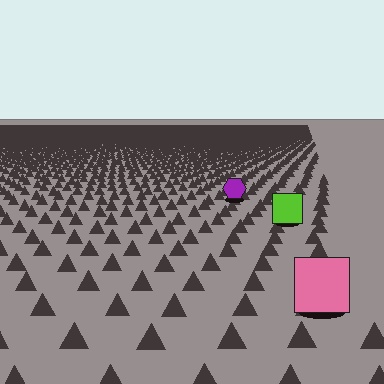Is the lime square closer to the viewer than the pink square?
No. The pink square is closer — you can tell from the texture gradient: the ground texture is coarser near it.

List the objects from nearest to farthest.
From nearest to farthest: the pink square, the lime square, the purple hexagon.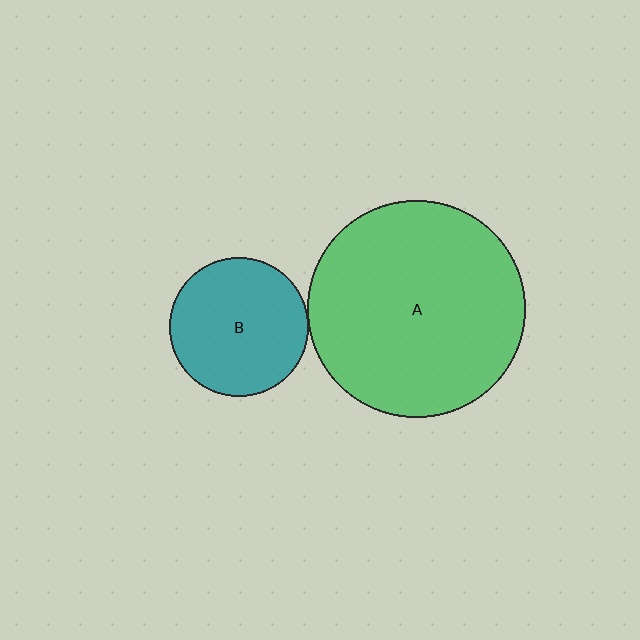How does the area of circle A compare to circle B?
Approximately 2.5 times.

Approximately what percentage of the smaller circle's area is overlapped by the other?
Approximately 5%.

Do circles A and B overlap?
Yes.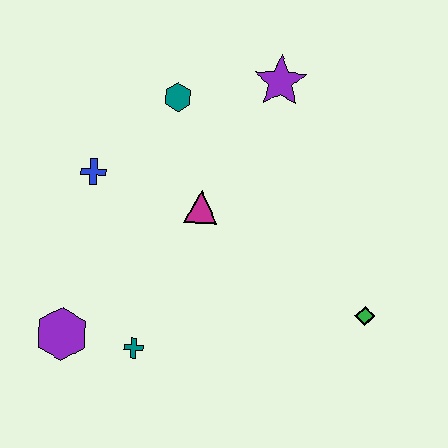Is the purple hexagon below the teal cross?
No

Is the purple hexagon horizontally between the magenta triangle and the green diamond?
No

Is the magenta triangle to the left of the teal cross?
No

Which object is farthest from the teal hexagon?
The green diamond is farthest from the teal hexagon.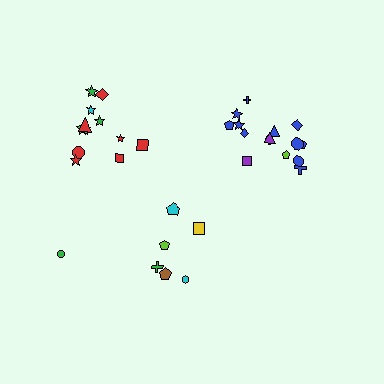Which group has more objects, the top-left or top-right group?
The top-right group.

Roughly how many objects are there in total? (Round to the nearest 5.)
Roughly 35 objects in total.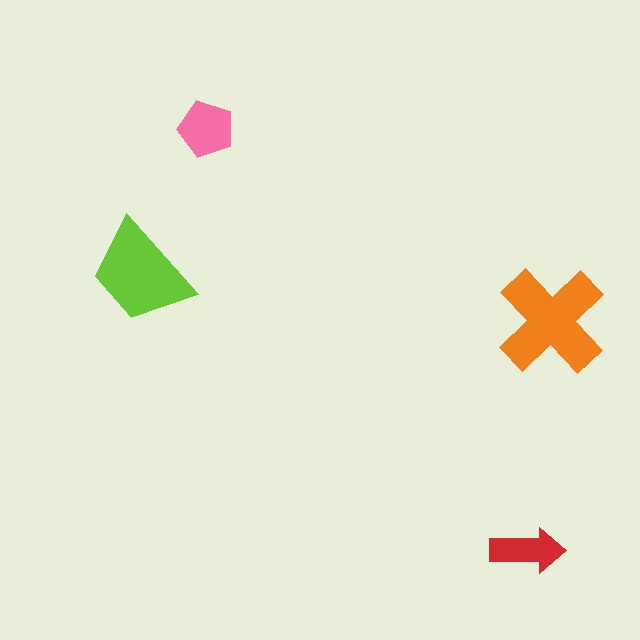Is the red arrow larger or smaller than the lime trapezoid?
Smaller.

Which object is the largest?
The orange cross.